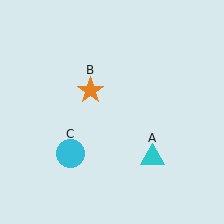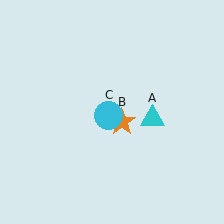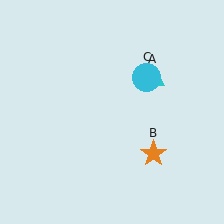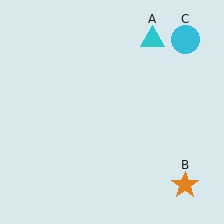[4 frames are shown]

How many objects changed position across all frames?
3 objects changed position: cyan triangle (object A), orange star (object B), cyan circle (object C).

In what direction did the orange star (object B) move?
The orange star (object B) moved down and to the right.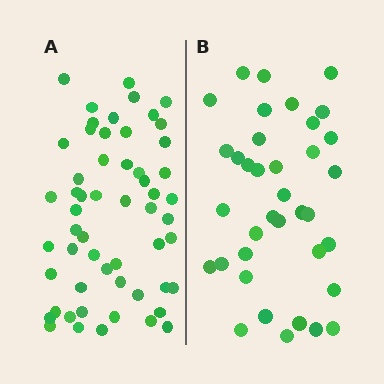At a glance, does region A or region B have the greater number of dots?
Region A (the left region) has more dots.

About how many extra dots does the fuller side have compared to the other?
Region A has approximately 20 more dots than region B.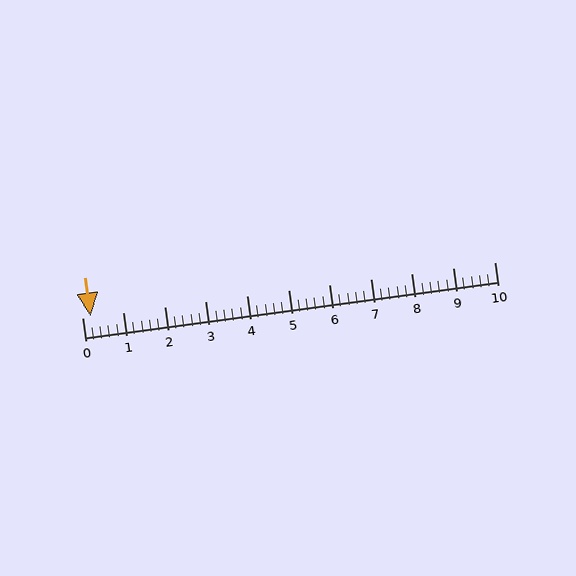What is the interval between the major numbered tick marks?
The major tick marks are spaced 1 units apart.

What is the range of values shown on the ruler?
The ruler shows values from 0 to 10.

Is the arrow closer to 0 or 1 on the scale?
The arrow is closer to 0.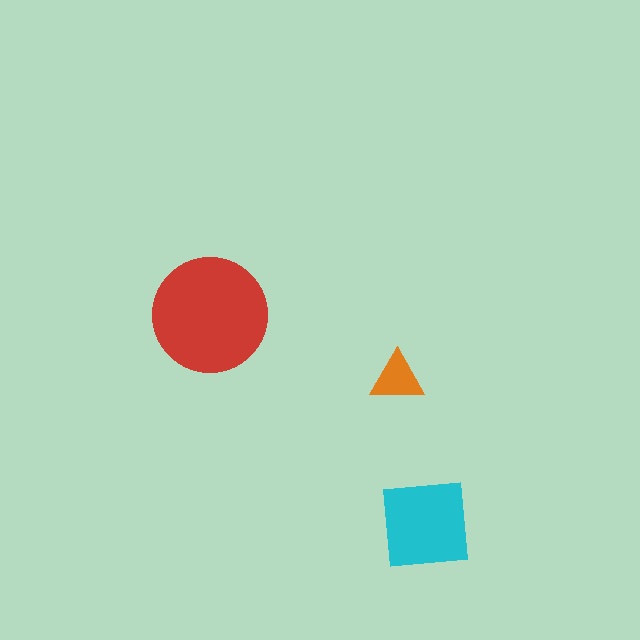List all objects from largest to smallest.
The red circle, the cyan square, the orange triangle.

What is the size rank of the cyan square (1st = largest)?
2nd.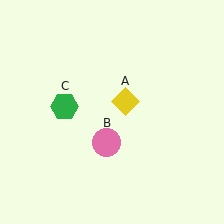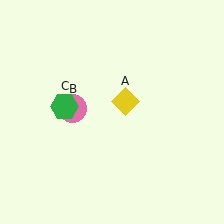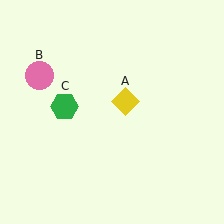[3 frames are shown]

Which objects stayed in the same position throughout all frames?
Yellow diamond (object A) and green hexagon (object C) remained stationary.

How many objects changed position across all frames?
1 object changed position: pink circle (object B).